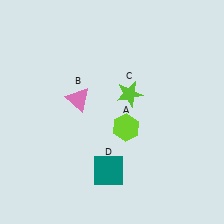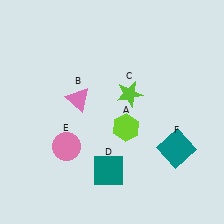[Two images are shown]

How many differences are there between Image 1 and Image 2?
There are 2 differences between the two images.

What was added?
A pink circle (E), a teal square (F) were added in Image 2.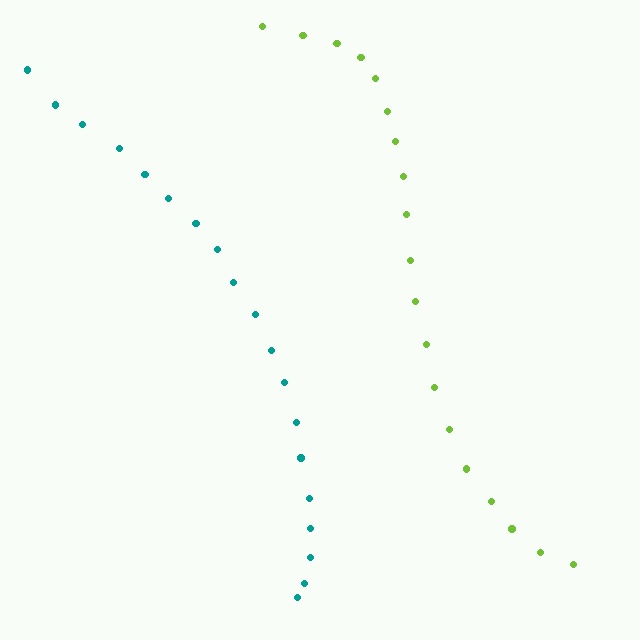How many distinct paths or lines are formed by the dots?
There are 2 distinct paths.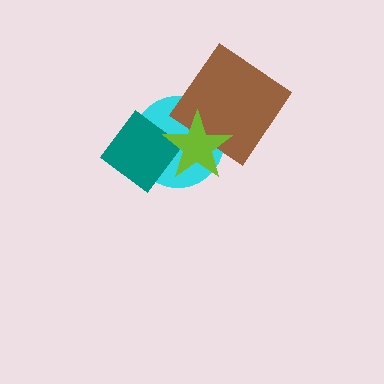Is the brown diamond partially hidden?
Yes, it is partially covered by another shape.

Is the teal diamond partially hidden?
Yes, it is partially covered by another shape.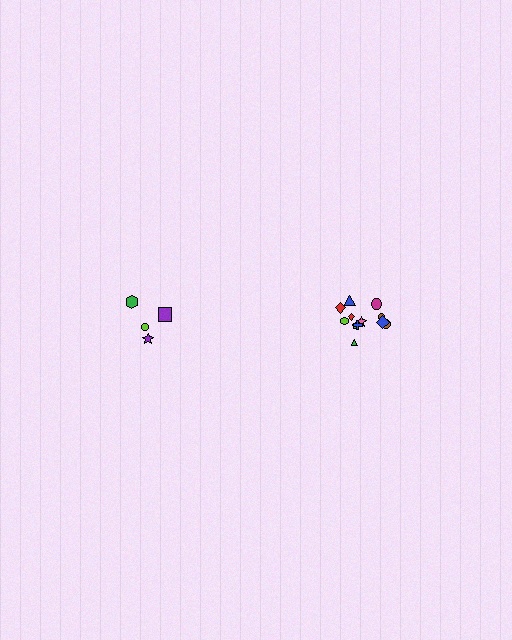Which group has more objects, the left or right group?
The right group.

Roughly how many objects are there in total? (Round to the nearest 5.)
Roughly 15 objects in total.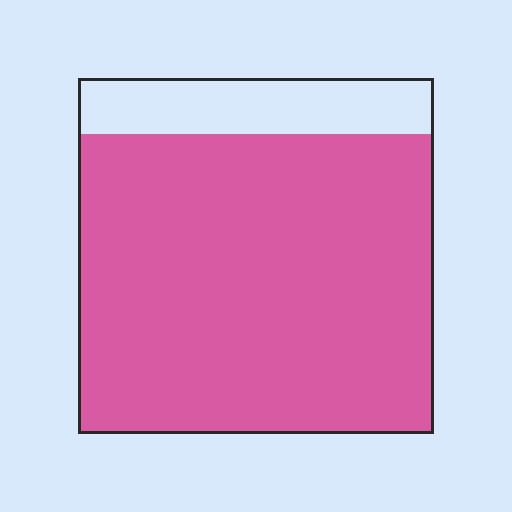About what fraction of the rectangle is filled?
About five sixths (5/6).